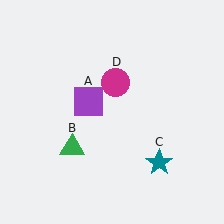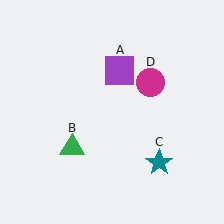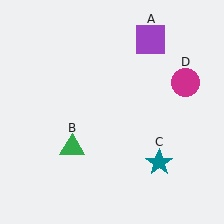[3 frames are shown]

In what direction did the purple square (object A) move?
The purple square (object A) moved up and to the right.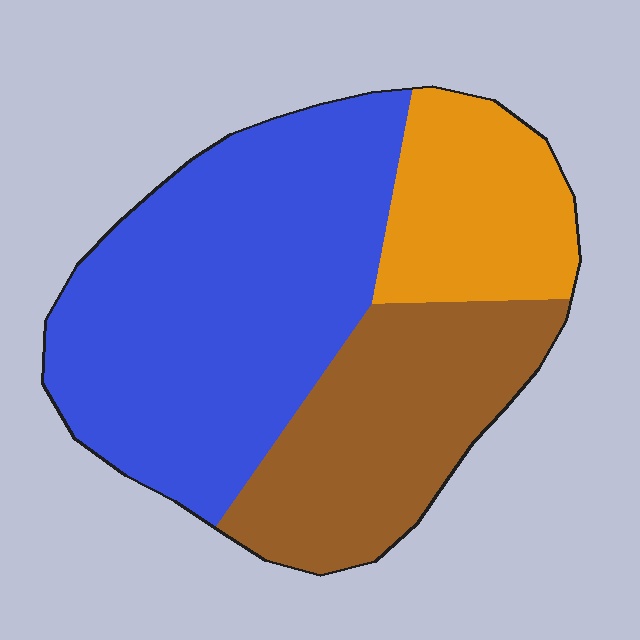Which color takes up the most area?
Blue, at roughly 50%.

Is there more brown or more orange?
Brown.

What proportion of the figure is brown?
Brown takes up between a quarter and a half of the figure.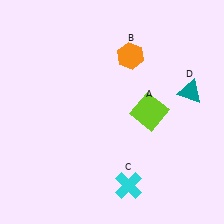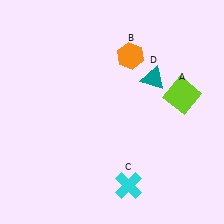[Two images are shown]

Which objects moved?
The objects that moved are: the lime square (A), the teal triangle (D).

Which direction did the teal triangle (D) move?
The teal triangle (D) moved left.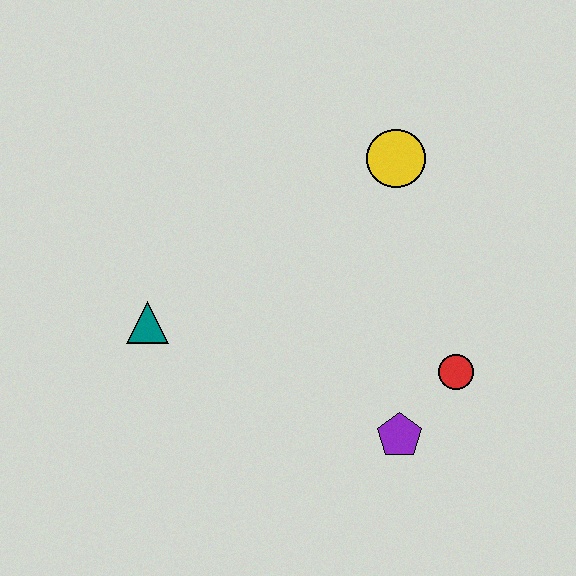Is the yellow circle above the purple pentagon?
Yes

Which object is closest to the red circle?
The purple pentagon is closest to the red circle.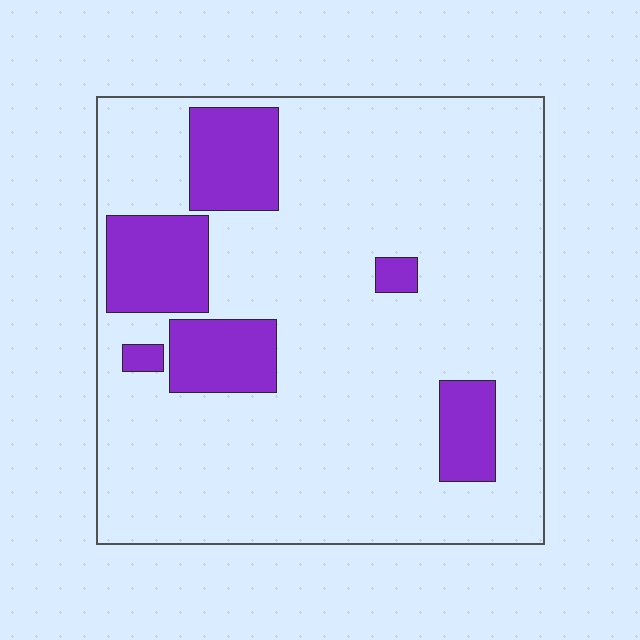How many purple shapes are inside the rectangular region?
6.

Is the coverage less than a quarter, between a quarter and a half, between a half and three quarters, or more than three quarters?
Less than a quarter.